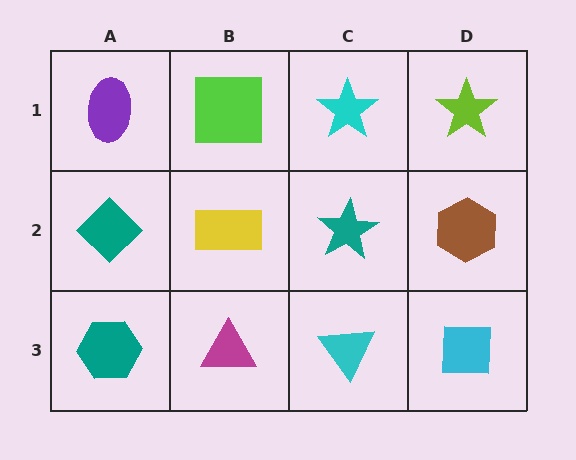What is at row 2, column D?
A brown hexagon.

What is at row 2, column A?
A teal diamond.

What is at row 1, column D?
A lime star.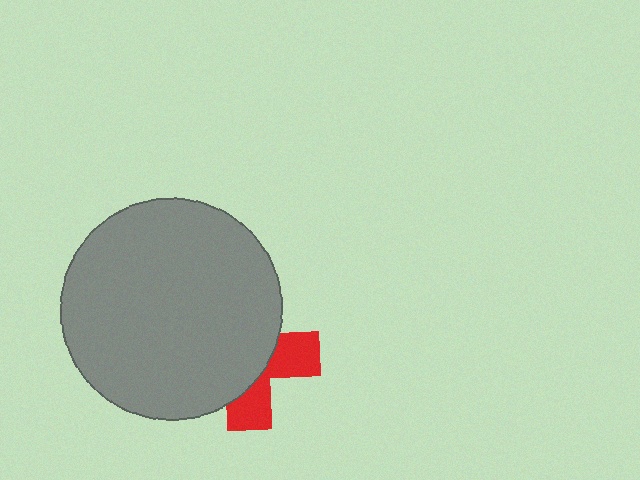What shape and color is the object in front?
The object in front is a gray circle.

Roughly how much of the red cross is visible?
A small part of it is visible (roughly 36%).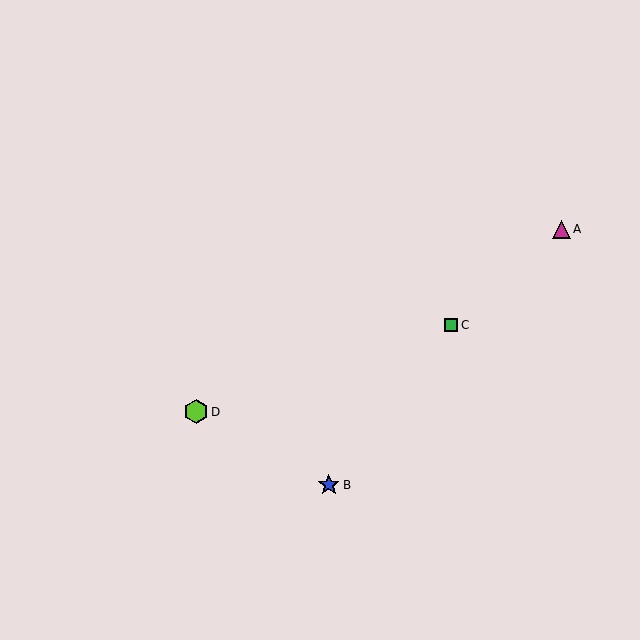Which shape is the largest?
The lime hexagon (labeled D) is the largest.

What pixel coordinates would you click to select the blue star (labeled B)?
Click at (329, 485) to select the blue star B.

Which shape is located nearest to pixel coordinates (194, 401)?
The lime hexagon (labeled D) at (196, 412) is nearest to that location.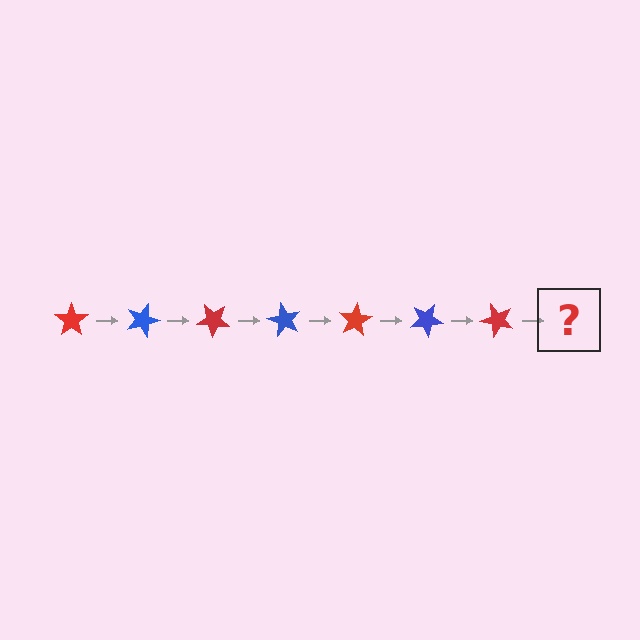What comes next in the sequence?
The next element should be a blue star, rotated 140 degrees from the start.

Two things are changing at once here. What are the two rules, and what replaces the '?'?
The two rules are that it rotates 20 degrees each step and the color cycles through red and blue. The '?' should be a blue star, rotated 140 degrees from the start.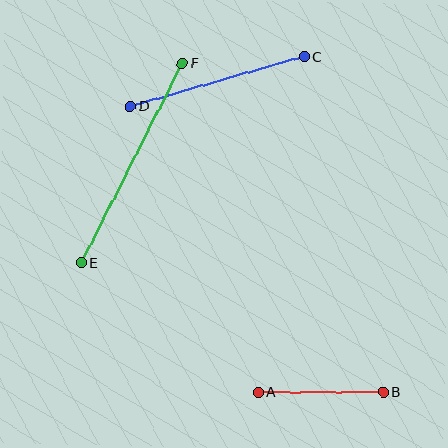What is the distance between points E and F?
The distance is approximately 223 pixels.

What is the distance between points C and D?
The distance is approximately 181 pixels.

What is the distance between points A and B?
The distance is approximately 125 pixels.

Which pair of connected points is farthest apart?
Points E and F are farthest apart.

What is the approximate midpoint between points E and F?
The midpoint is at approximately (132, 163) pixels.